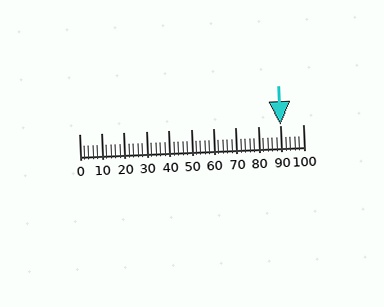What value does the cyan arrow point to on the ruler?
The cyan arrow points to approximately 90.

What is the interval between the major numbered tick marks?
The major tick marks are spaced 10 units apart.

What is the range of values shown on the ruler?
The ruler shows values from 0 to 100.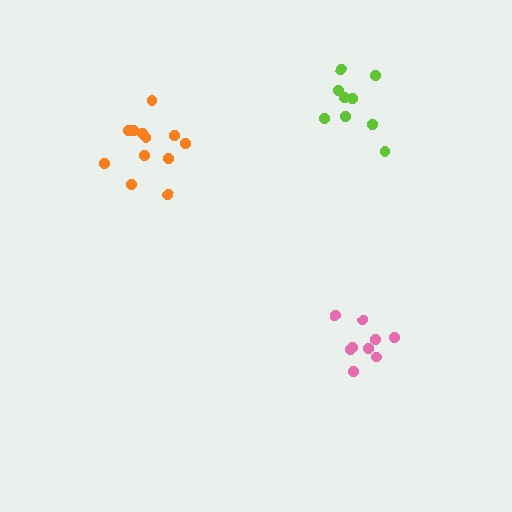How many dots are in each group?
Group 1: 9 dots, Group 2: 9 dots, Group 3: 12 dots (30 total).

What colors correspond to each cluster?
The clusters are colored: lime, pink, orange.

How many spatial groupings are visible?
There are 3 spatial groupings.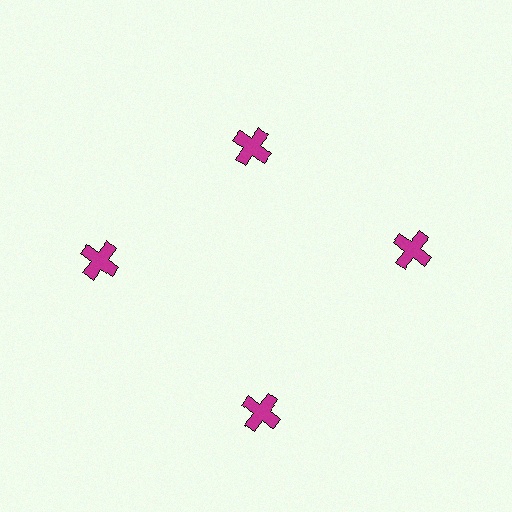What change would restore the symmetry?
The symmetry would be restored by moving it outward, back onto the ring so that all 4 crosses sit at equal angles and equal distance from the center.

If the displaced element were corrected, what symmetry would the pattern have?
It would have 4-fold rotational symmetry — the pattern would map onto itself every 90 degrees.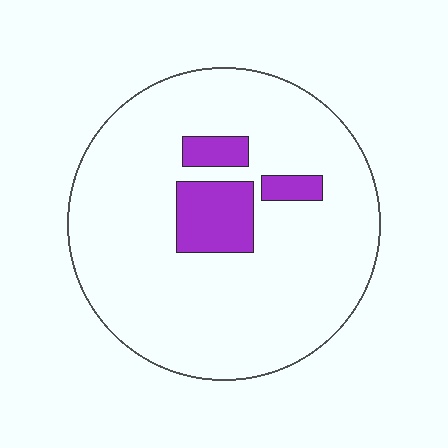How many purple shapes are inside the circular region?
3.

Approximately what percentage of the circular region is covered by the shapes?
Approximately 10%.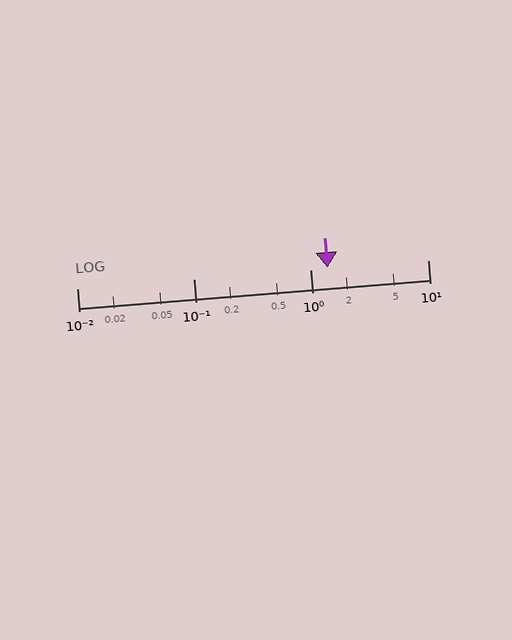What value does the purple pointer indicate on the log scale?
The pointer indicates approximately 1.4.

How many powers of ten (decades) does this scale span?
The scale spans 3 decades, from 0.01 to 10.